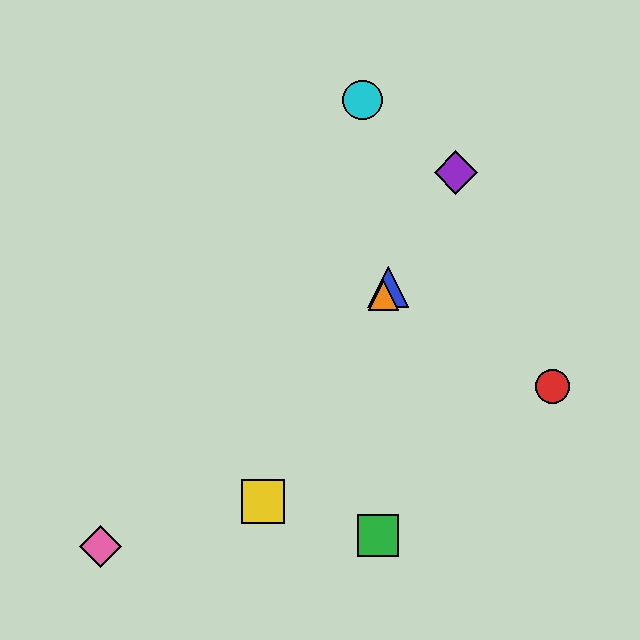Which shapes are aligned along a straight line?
The blue triangle, the yellow square, the purple diamond, the orange triangle are aligned along a straight line.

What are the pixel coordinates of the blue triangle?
The blue triangle is at (388, 287).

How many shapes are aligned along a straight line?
4 shapes (the blue triangle, the yellow square, the purple diamond, the orange triangle) are aligned along a straight line.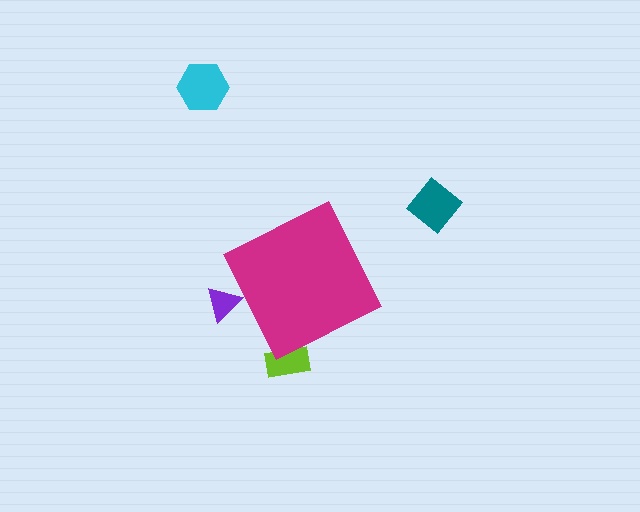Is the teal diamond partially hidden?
No, the teal diamond is fully visible.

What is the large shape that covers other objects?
A magenta diamond.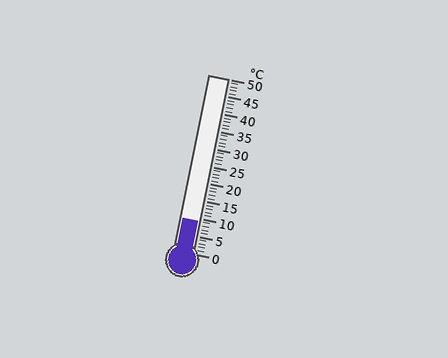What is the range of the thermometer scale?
The thermometer scale ranges from 0°C to 50°C.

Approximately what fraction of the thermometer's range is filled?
The thermometer is filled to approximately 20% of its range.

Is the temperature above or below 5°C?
The temperature is above 5°C.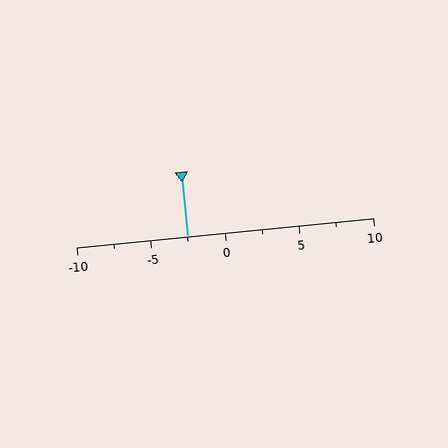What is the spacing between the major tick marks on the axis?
The major ticks are spaced 5 apart.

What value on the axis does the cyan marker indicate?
The marker indicates approximately -2.5.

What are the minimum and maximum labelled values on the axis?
The axis runs from -10 to 10.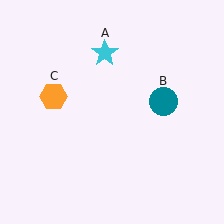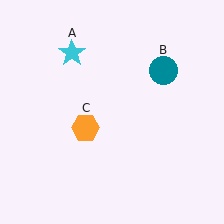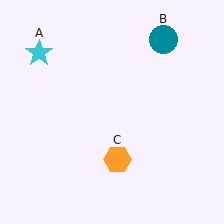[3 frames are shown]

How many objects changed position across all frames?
3 objects changed position: cyan star (object A), teal circle (object B), orange hexagon (object C).